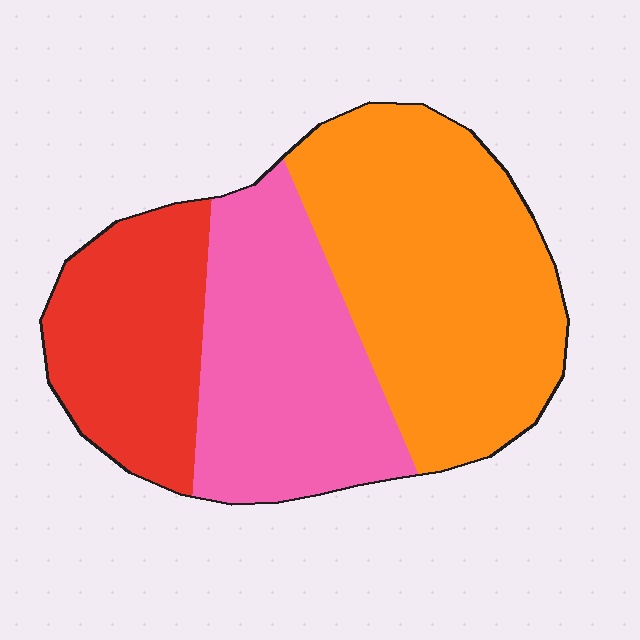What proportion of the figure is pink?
Pink covers 32% of the figure.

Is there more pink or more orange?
Orange.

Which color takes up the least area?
Red, at roughly 25%.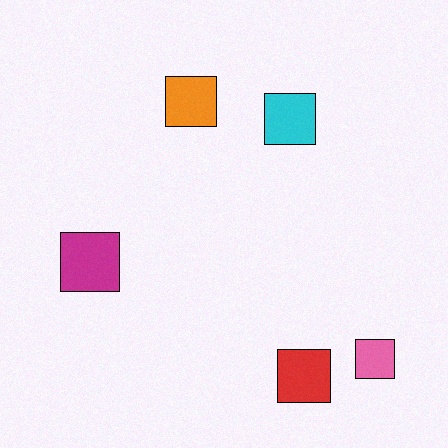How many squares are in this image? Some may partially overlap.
There are 5 squares.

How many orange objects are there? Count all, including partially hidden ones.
There is 1 orange object.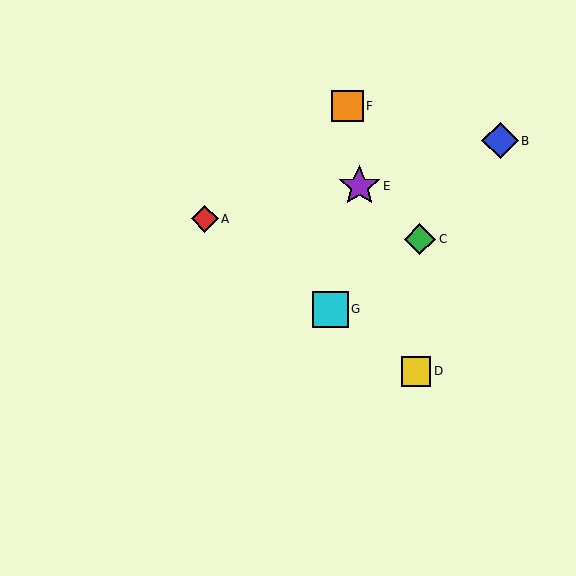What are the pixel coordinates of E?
Object E is at (359, 186).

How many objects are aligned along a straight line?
3 objects (A, D, G) are aligned along a straight line.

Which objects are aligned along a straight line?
Objects A, D, G are aligned along a straight line.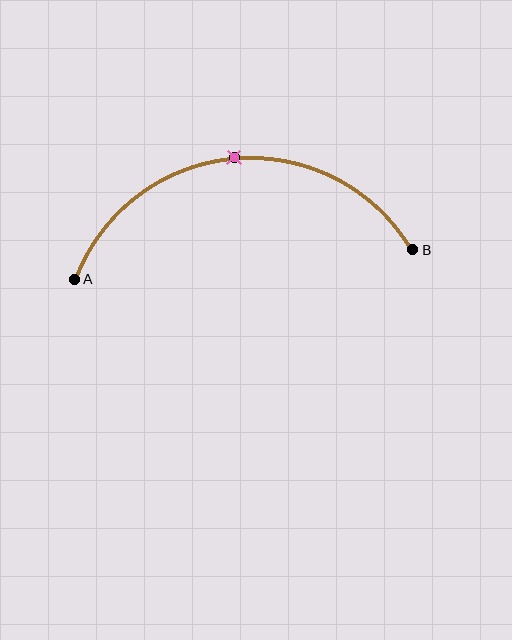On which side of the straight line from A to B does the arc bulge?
The arc bulges above the straight line connecting A and B.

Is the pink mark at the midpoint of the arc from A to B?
Yes. The pink mark lies on the arc at equal arc-length from both A and B — it is the arc midpoint.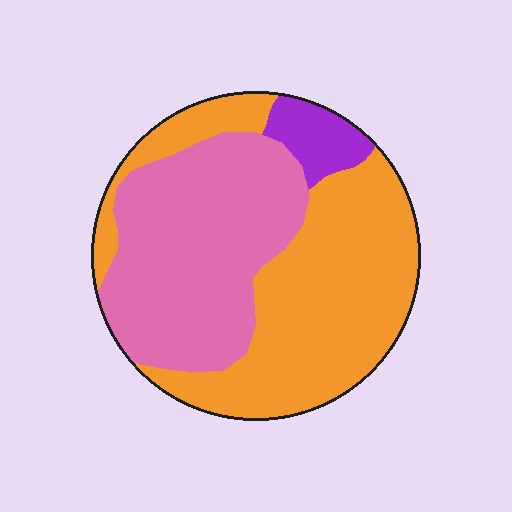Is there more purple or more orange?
Orange.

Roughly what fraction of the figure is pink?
Pink takes up about two fifths (2/5) of the figure.